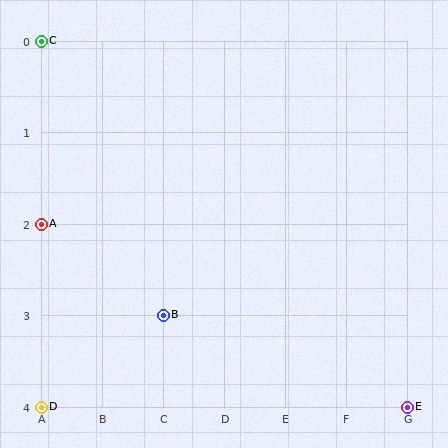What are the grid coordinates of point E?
Point E is at grid coordinates (G, 4).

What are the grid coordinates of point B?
Point B is at grid coordinates (C, 3).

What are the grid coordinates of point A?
Point A is at grid coordinates (A, 2).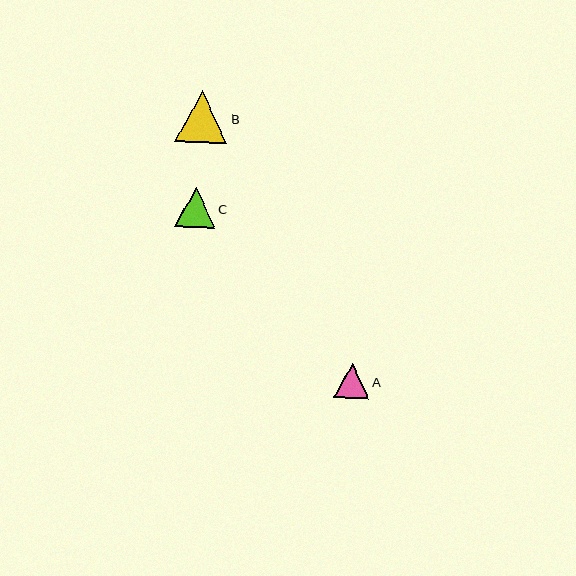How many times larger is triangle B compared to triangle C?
Triangle B is approximately 1.3 times the size of triangle C.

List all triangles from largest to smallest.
From largest to smallest: B, C, A.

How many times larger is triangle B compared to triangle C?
Triangle B is approximately 1.3 times the size of triangle C.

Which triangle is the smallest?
Triangle A is the smallest with a size of approximately 35 pixels.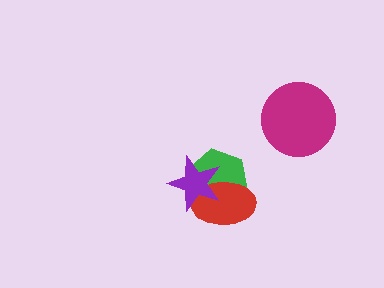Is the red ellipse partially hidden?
Yes, it is partially covered by another shape.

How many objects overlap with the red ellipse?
2 objects overlap with the red ellipse.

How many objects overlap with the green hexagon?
2 objects overlap with the green hexagon.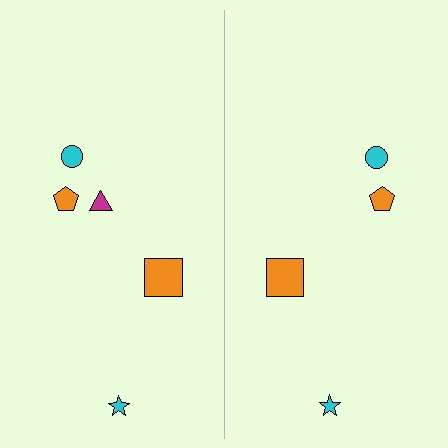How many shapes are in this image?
There are 9 shapes in this image.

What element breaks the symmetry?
A magenta triangle is missing from the right side.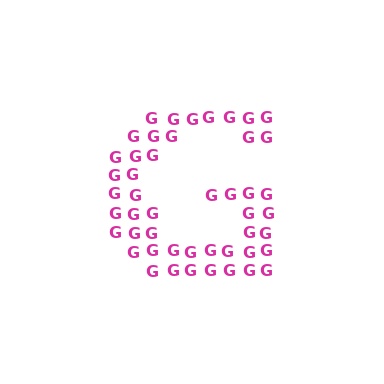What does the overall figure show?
The overall figure shows the letter G.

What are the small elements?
The small elements are letter G's.